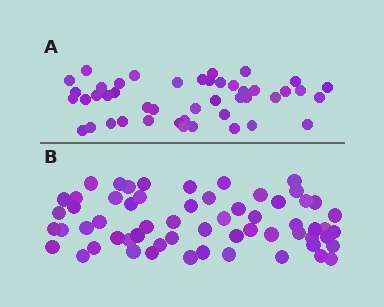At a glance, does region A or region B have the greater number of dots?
Region B (the bottom region) has more dots.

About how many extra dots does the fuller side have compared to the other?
Region B has approximately 15 more dots than region A.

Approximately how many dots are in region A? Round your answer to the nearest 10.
About 40 dots. (The exact count is 45, which rounds to 40.)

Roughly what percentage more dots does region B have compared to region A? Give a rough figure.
About 35% more.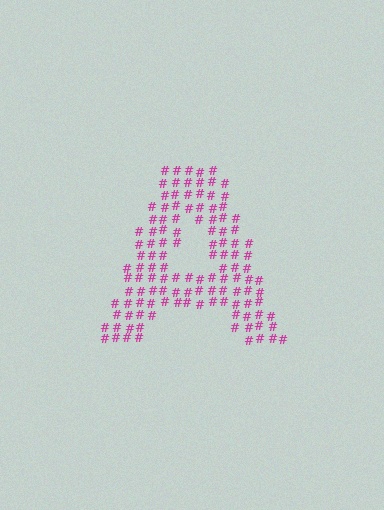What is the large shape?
The large shape is the letter A.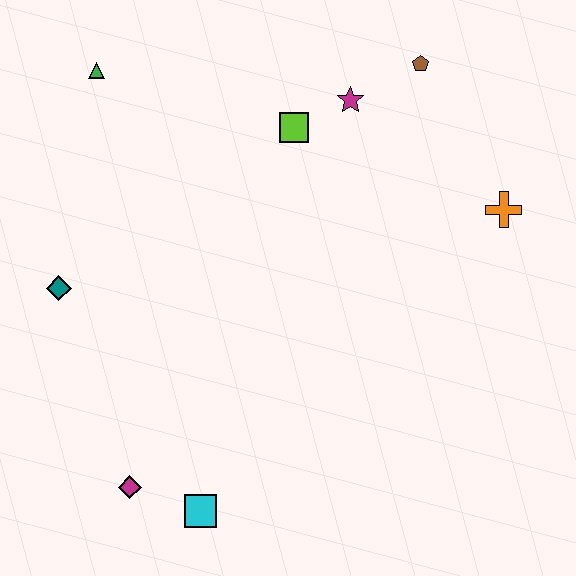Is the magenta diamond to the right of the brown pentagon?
No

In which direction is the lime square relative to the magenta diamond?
The lime square is above the magenta diamond.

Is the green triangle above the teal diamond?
Yes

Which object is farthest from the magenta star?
The magenta diamond is farthest from the magenta star.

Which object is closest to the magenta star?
The lime square is closest to the magenta star.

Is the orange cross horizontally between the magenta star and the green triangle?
No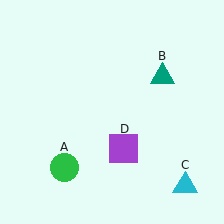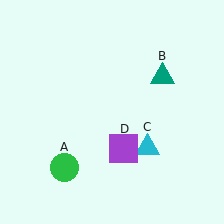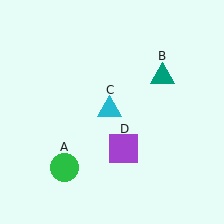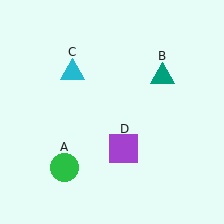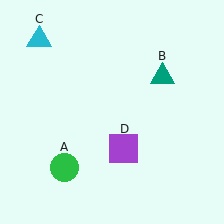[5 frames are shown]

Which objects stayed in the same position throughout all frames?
Green circle (object A) and teal triangle (object B) and purple square (object D) remained stationary.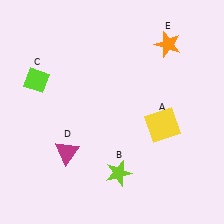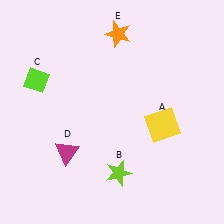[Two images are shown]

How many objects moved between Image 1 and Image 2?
1 object moved between the two images.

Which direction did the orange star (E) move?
The orange star (E) moved left.